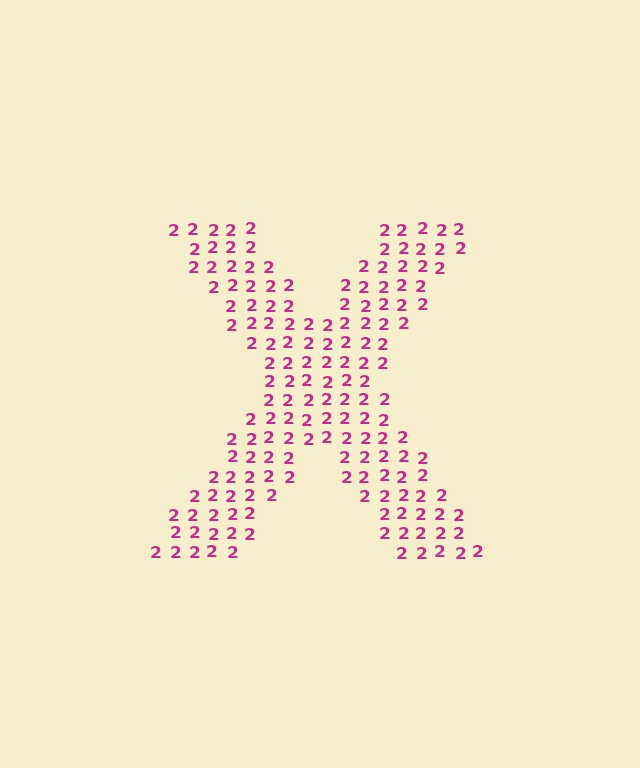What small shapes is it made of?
It is made of small digit 2's.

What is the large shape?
The large shape is the letter X.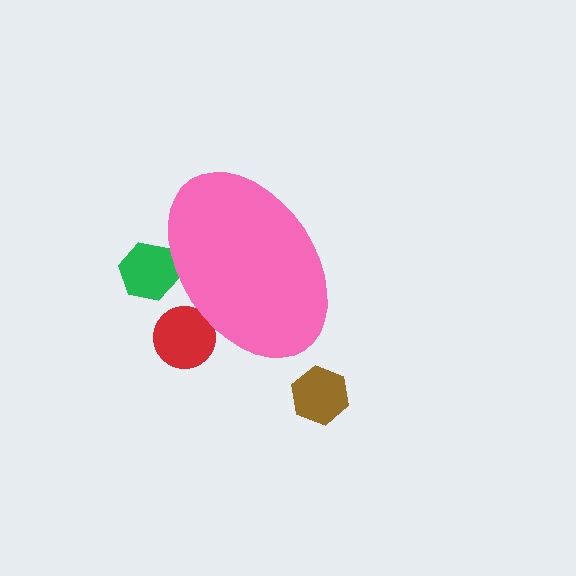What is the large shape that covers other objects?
A pink ellipse.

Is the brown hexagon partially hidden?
No, the brown hexagon is fully visible.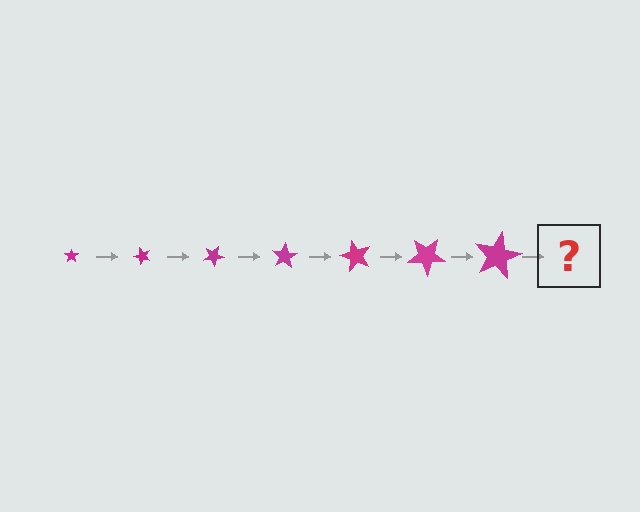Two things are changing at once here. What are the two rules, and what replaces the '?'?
The two rules are that the star grows larger each step and it rotates 50 degrees each step. The '?' should be a star, larger than the previous one and rotated 350 degrees from the start.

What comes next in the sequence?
The next element should be a star, larger than the previous one and rotated 350 degrees from the start.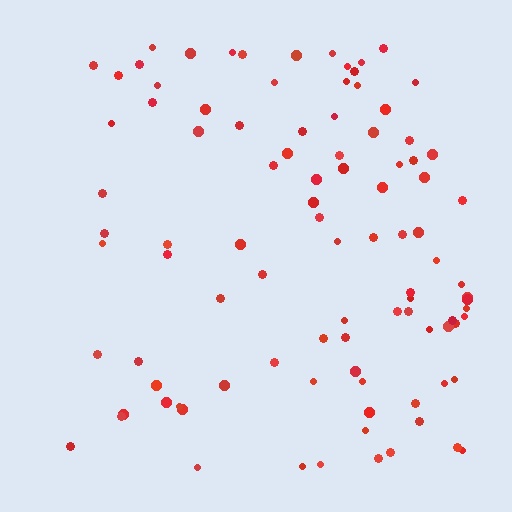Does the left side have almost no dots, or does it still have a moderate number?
Still a moderate number, just noticeably fewer than the right.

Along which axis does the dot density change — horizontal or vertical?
Horizontal.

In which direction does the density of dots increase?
From left to right, with the right side densest.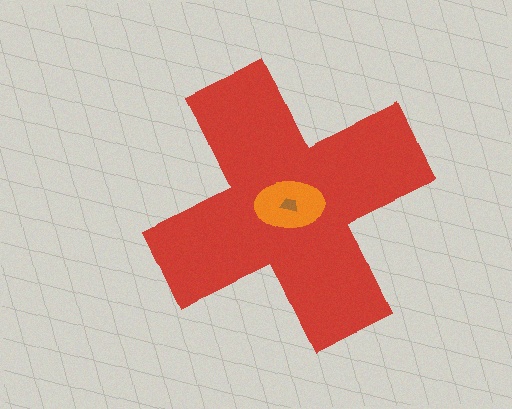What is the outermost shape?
The red cross.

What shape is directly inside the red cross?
The orange ellipse.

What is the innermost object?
The brown trapezoid.